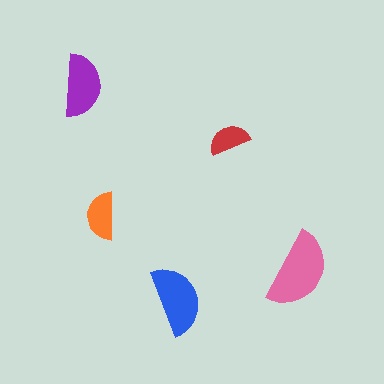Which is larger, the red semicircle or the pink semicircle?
The pink one.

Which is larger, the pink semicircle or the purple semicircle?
The pink one.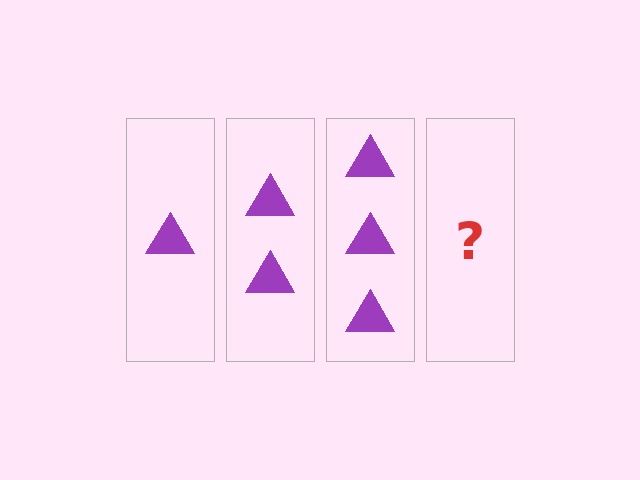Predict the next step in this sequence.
The next step is 4 triangles.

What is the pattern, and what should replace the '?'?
The pattern is that each step adds one more triangle. The '?' should be 4 triangles.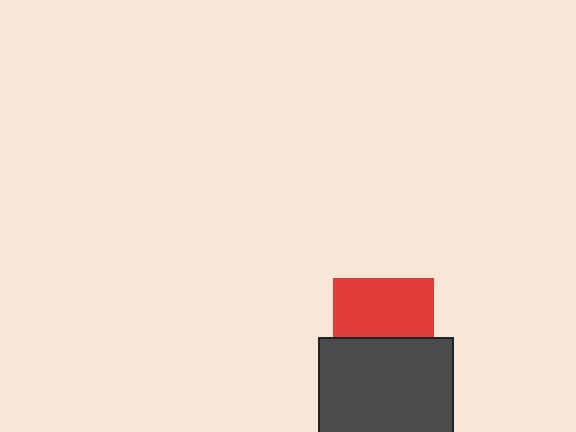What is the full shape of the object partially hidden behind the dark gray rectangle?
The partially hidden object is a red square.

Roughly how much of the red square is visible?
About half of it is visible (roughly 59%).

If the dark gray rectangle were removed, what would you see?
You would see the complete red square.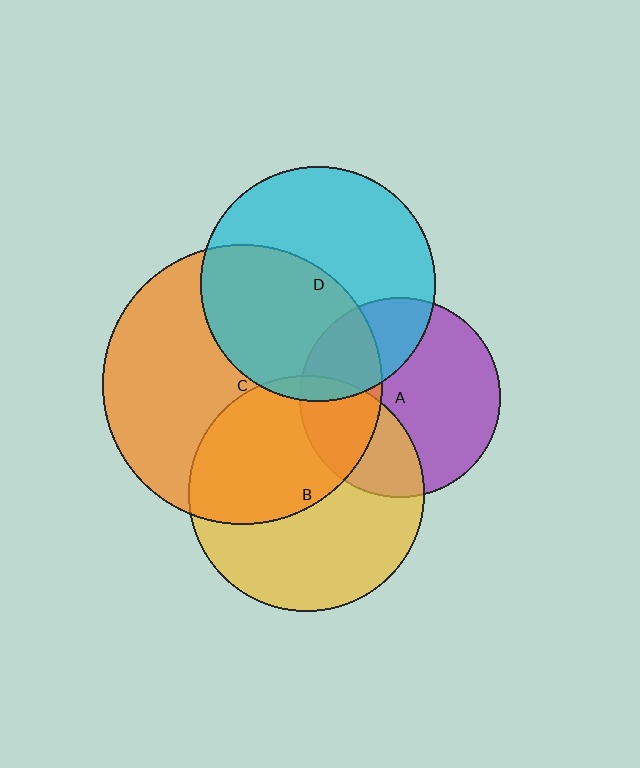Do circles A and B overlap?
Yes.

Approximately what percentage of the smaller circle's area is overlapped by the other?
Approximately 30%.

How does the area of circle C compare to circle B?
Approximately 1.4 times.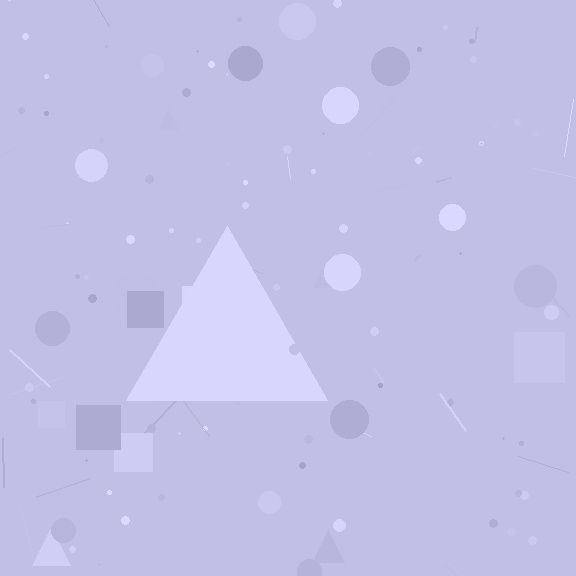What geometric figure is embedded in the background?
A triangle is embedded in the background.